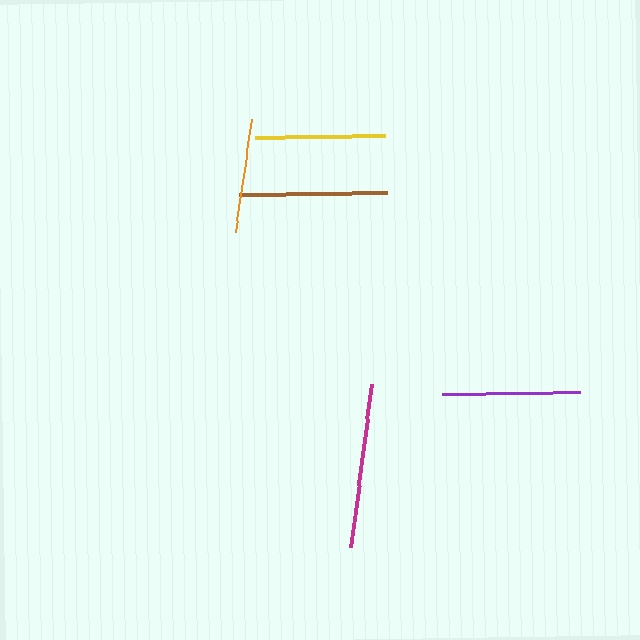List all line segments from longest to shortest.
From longest to shortest: magenta, brown, purple, yellow, orange.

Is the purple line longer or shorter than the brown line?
The brown line is longer than the purple line.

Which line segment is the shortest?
The orange line is the shortest at approximately 115 pixels.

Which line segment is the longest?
The magenta line is the longest at approximately 164 pixels.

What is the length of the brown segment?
The brown segment is approximately 148 pixels long.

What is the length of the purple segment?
The purple segment is approximately 138 pixels long.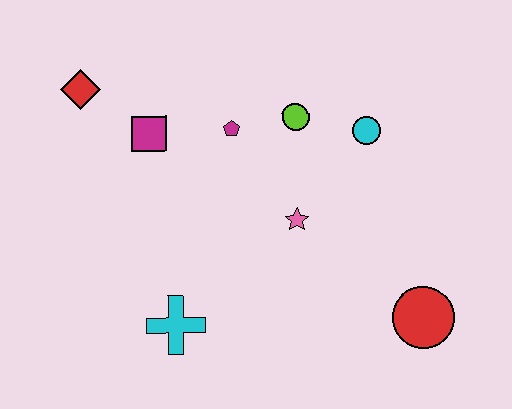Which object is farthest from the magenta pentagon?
The red circle is farthest from the magenta pentagon.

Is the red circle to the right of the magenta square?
Yes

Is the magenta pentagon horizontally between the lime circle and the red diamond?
Yes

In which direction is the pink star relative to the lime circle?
The pink star is below the lime circle.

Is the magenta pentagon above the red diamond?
No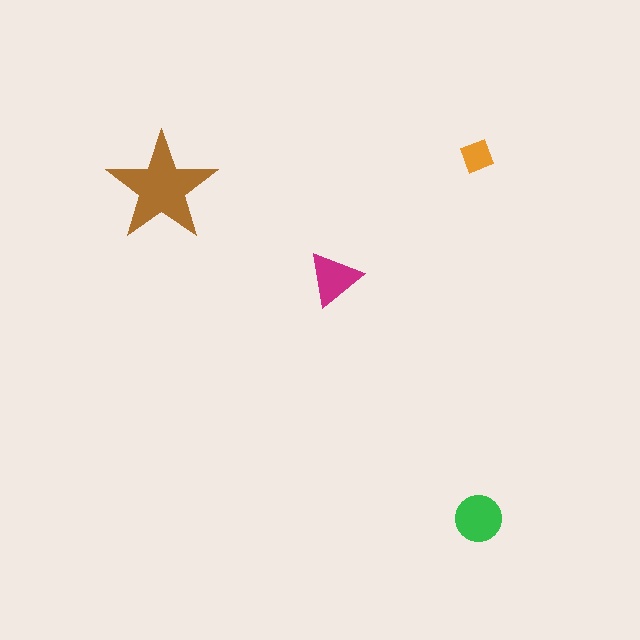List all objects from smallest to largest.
The orange diamond, the magenta triangle, the green circle, the brown star.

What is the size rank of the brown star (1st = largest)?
1st.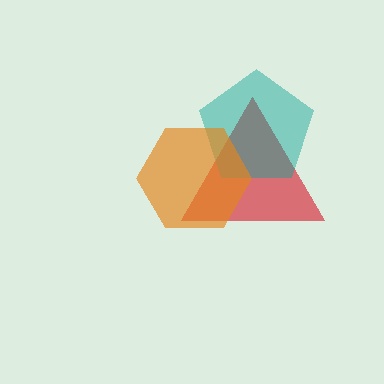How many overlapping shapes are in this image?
There are 3 overlapping shapes in the image.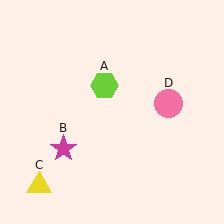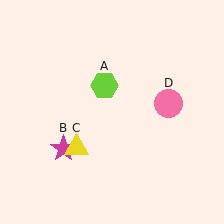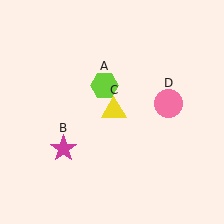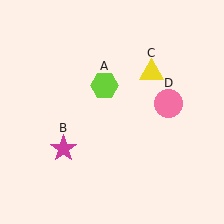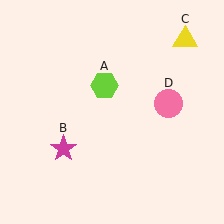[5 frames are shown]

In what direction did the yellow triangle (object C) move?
The yellow triangle (object C) moved up and to the right.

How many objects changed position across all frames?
1 object changed position: yellow triangle (object C).